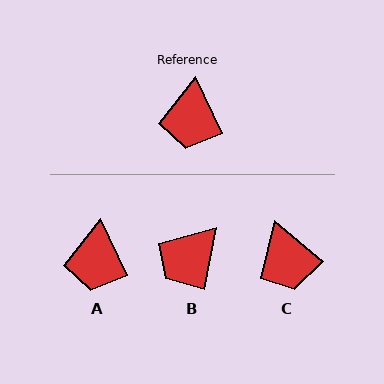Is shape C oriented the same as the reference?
No, it is off by about 24 degrees.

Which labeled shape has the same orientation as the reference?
A.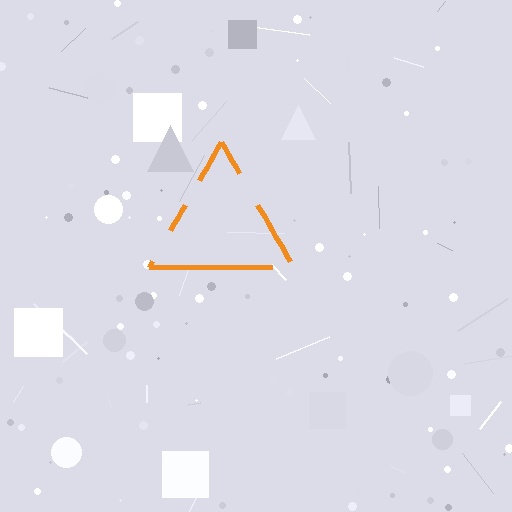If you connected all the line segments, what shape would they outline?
They would outline a triangle.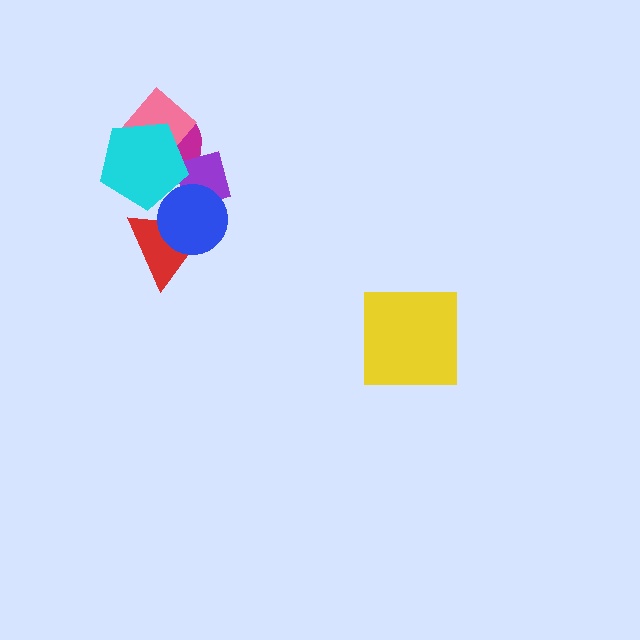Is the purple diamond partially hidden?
Yes, it is partially covered by another shape.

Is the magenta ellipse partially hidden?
Yes, it is partially covered by another shape.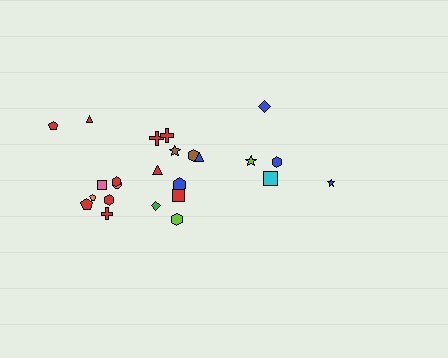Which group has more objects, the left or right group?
The left group.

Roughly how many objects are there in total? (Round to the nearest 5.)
Roughly 25 objects in total.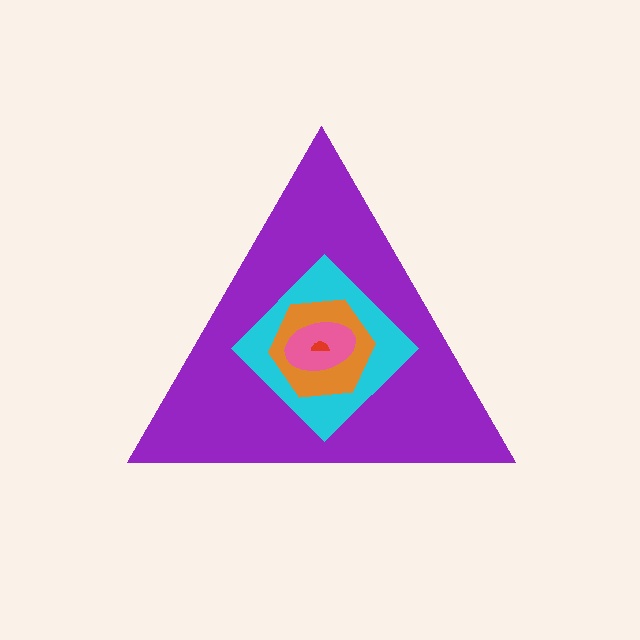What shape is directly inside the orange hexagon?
The pink ellipse.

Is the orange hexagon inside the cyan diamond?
Yes.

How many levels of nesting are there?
5.